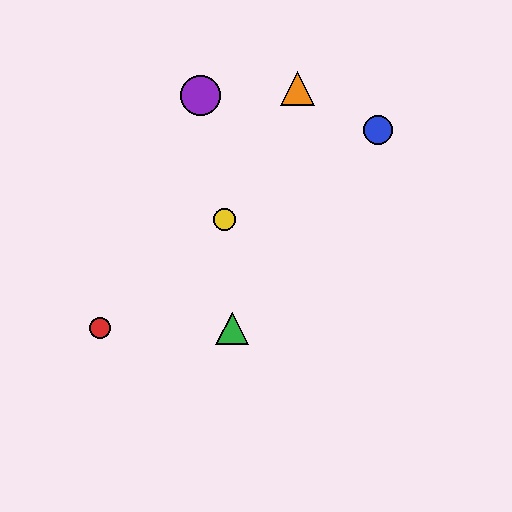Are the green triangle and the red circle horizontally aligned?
Yes, both are at y≈328.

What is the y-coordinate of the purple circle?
The purple circle is at y≈96.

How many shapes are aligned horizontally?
2 shapes (the red circle, the green triangle) are aligned horizontally.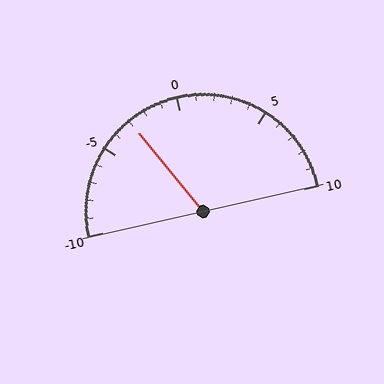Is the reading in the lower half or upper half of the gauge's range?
The reading is in the lower half of the range (-10 to 10).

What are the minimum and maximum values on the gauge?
The gauge ranges from -10 to 10.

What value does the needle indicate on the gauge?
The needle indicates approximately -3.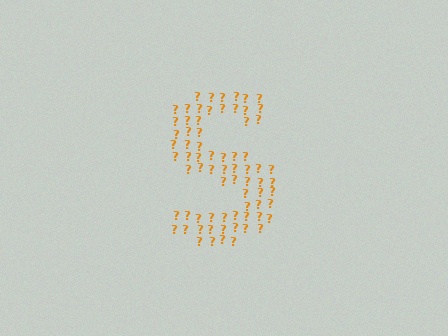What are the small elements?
The small elements are question marks.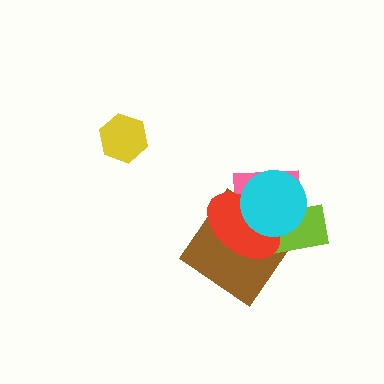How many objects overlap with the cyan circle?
4 objects overlap with the cyan circle.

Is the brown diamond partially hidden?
Yes, it is partially covered by another shape.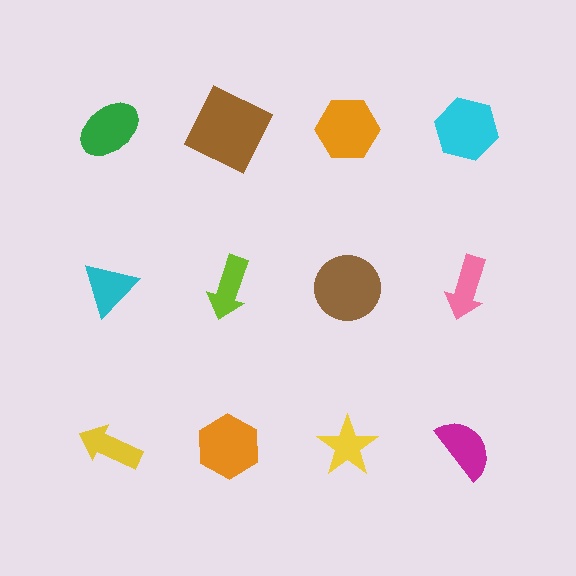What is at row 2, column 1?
A cyan triangle.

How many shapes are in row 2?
4 shapes.